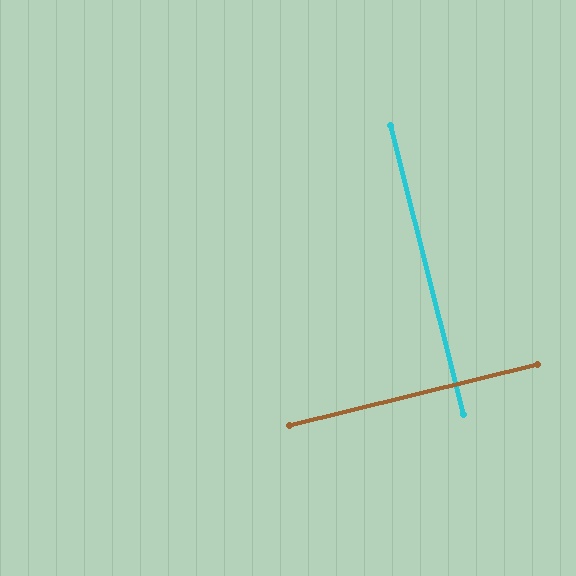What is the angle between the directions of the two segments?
Approximately 90 degrees.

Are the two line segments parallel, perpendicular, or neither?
Perpendicular — they meet at approximately 90°.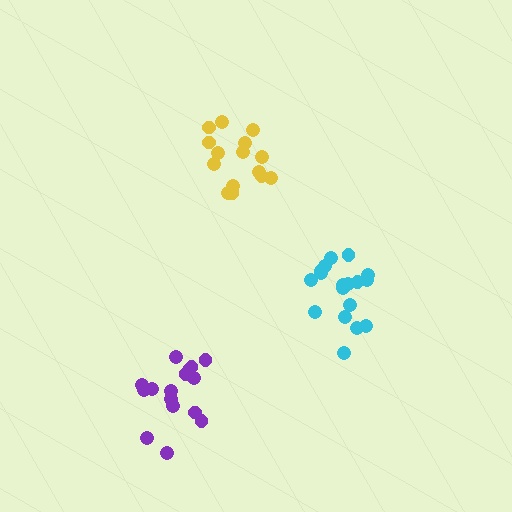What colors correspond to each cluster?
The clusters are colored: yellow, cyan, purple.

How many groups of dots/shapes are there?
There are 3 groups.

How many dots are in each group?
Group 1: 15 dots, Group 2: 18 dots, Group 3: 16 dots (49 total).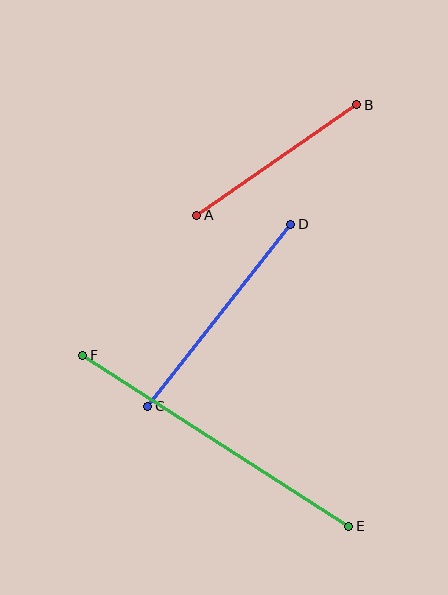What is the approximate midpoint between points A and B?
The midpoint is at approximately (277, 160) pixels.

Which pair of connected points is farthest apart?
Points E and F are farthest apart.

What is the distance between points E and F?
The distance is approximately 316 pixels.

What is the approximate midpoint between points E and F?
The midpoint is at approximately (216, 441) pixels.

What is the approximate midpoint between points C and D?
The midpoint is at approximately (219, 315) pixels.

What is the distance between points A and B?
The distance is approximately 194 pixels.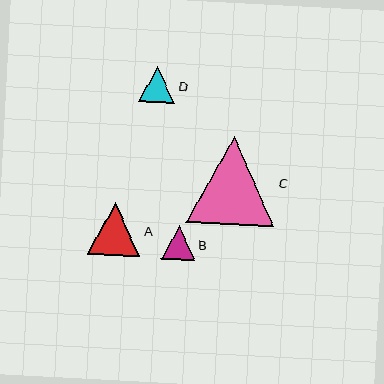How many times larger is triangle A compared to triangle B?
Triangle A is approximately 1.6 times the size of triangle B.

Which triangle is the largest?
Triangle C is the largest with a size of approximately 88 pixels.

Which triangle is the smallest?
Triangle B is the smallest with a size of approximately 33 pixels.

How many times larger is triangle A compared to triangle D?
Triangle A is approximately 1.4 times the size of triangle D.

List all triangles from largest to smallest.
From largest to smallest: C, A, D, B.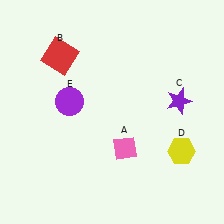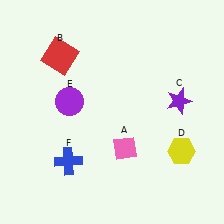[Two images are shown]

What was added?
A blue cross (F) was added in Image 2.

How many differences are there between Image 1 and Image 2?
There is 1 difference between the two images.